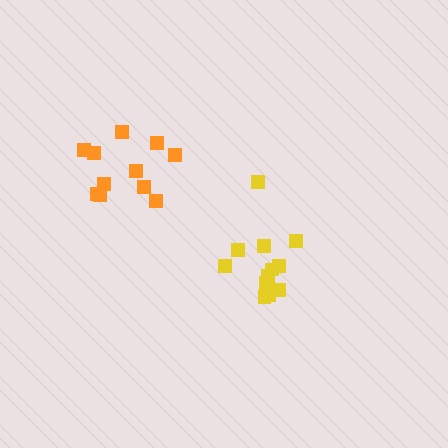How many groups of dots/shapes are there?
There are 2 groups.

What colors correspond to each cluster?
The clusters are colored: orange, yellow.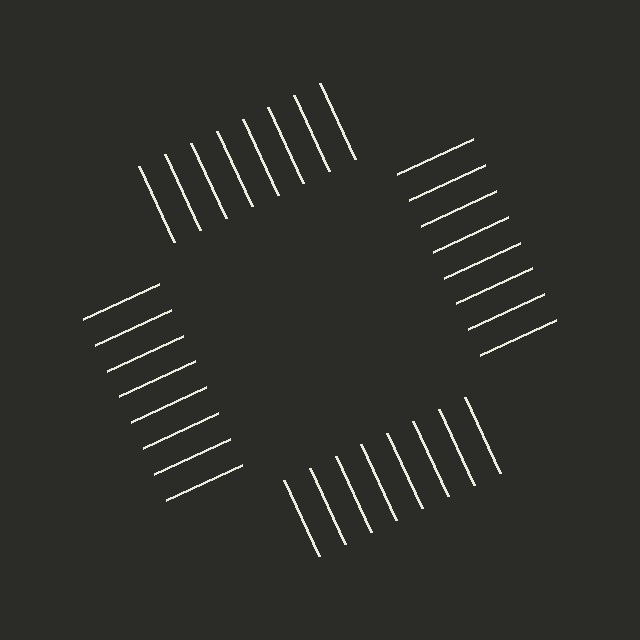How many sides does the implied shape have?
4 sides — the line-ends trace a square.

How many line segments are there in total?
32 — 8 along each of the 4 edges.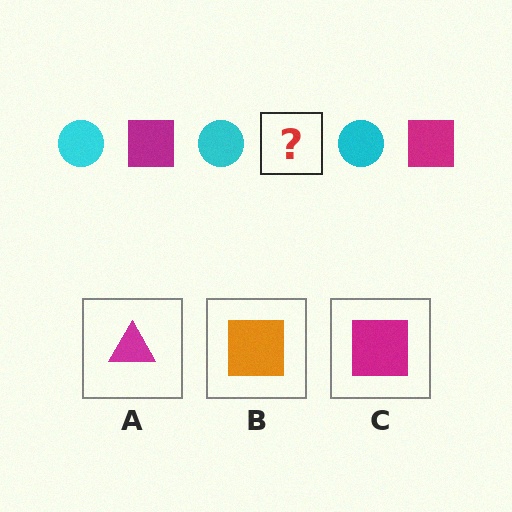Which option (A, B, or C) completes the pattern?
C.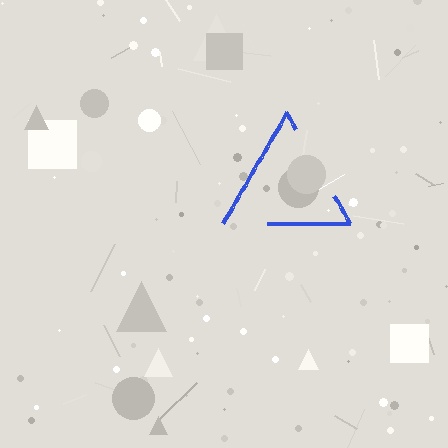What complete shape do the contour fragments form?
The contour fragments form a triangle.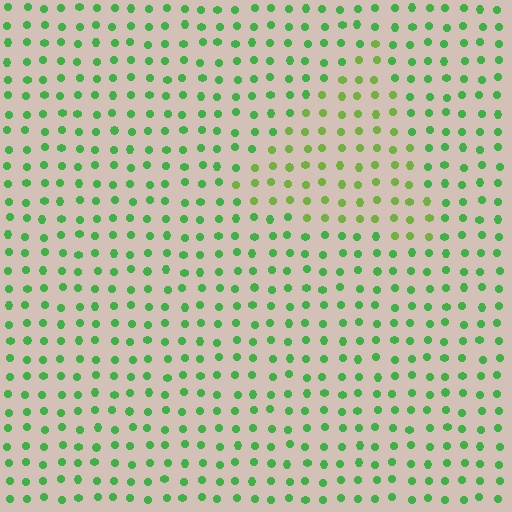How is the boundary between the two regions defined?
The boundary is defined purely by a slight shift in hue (about 30 degrees). Spacing, size, and orientation are identical on both sides.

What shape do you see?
I see a triangle.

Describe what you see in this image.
The image is filled with small green elements in a uniform arrangement. A triangle-shaped region is visible where the elements are tinted to a slightly different hue, forming a subtle color boundary.